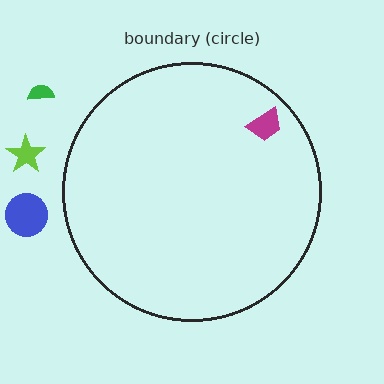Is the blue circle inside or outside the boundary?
Outside.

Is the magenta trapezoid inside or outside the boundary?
Inside.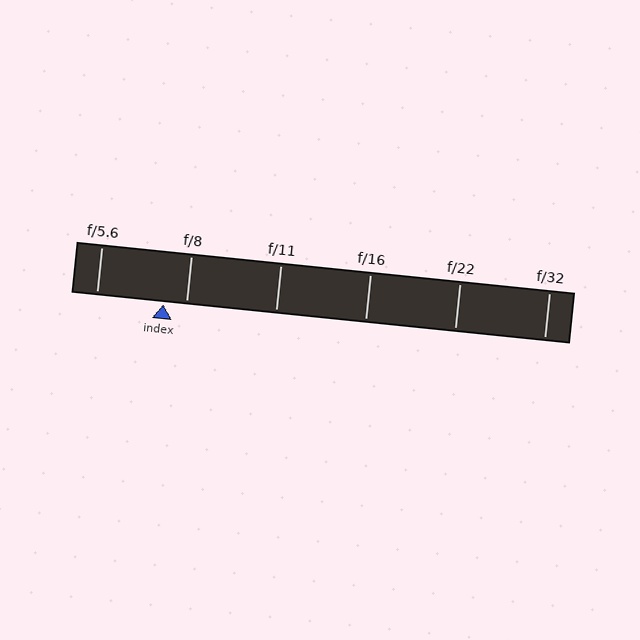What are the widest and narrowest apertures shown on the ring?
The widest aperture shown is f/5.6 and the narrowest is f/32.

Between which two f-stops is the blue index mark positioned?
The index mark is between f/5.6 and f/8.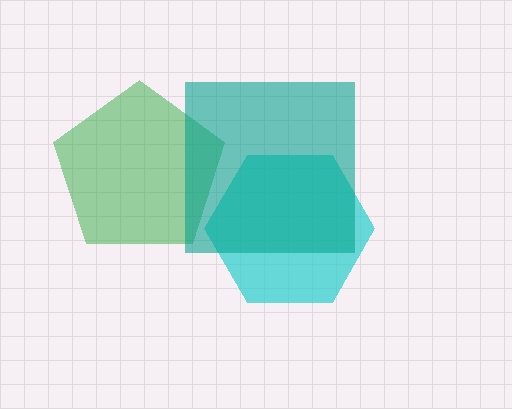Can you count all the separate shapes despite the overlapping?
Yes, there are 3 separate shapes.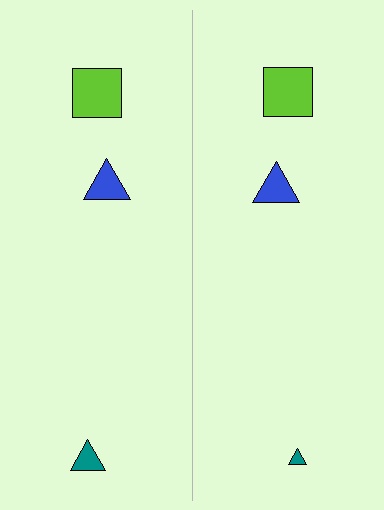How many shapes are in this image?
There are 6 shapes in this image.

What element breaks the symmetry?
The teal triangle on the right side has a different size than its mirror counterpart.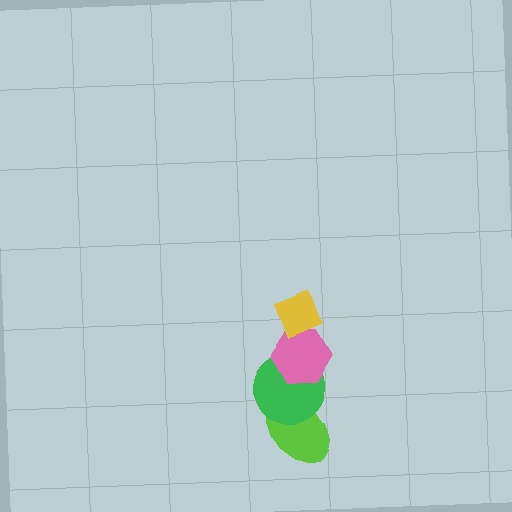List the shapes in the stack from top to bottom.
From top to bottom: the yellow diamond, the pink hexagon, the green circle, the lime ellipse.